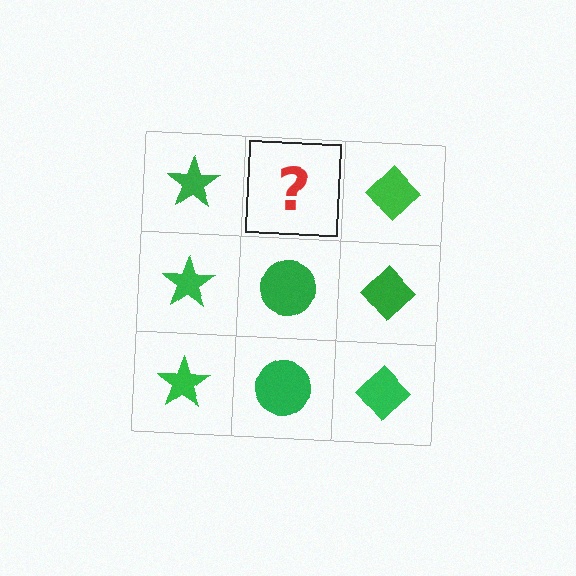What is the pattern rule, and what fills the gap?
The rule is that each column has a consistent shape. The gap should be filled with a green circle.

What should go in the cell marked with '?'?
The missing cell should contain a green circle.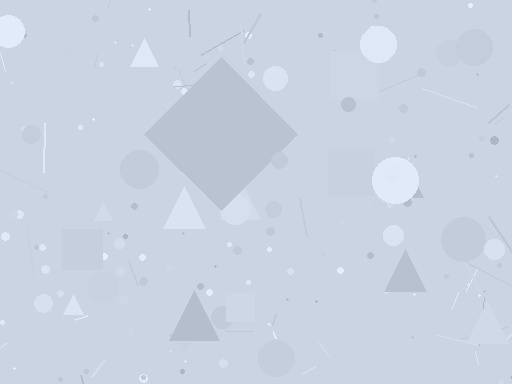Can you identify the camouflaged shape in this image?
The camouflaged shape is a diamond.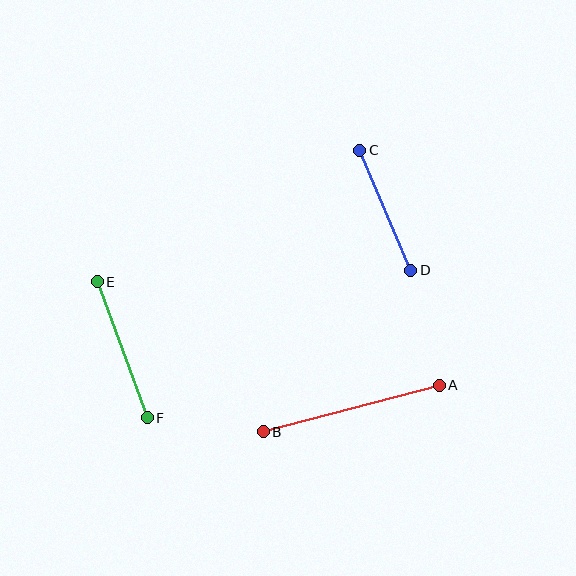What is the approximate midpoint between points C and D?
The midpoint is at approximately (385, 210) pixels.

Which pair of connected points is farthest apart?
Points A and B are farthest apart.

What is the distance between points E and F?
The distance is approximately 145 pixels.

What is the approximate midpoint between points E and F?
The midpoint is at approximately (122, 350) pixels.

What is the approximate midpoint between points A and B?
The midpoint is at approximately (351, 409) pixels.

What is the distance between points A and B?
The distance is approximately 182 pixels.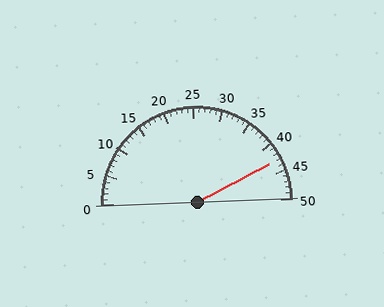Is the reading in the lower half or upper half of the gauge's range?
The reading is in the upper half of the range (0 to 50).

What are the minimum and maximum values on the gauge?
The gauge ranges from 0 to 50.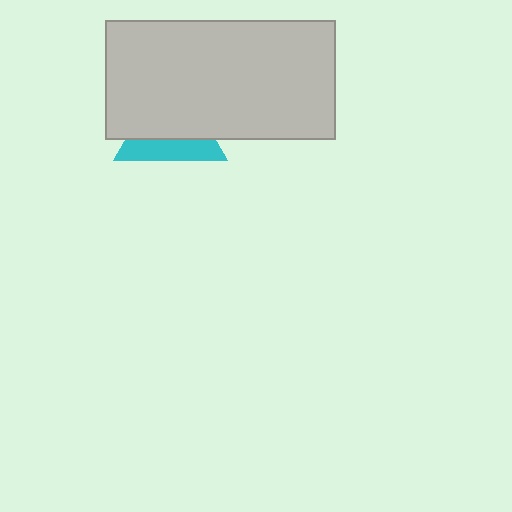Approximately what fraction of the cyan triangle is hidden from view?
Roughly 61% of the cyan triangle is hidden behind the light gray rectangle.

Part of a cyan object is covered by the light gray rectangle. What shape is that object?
It is a triangle.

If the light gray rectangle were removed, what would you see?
You would see the complete cyan triangle.